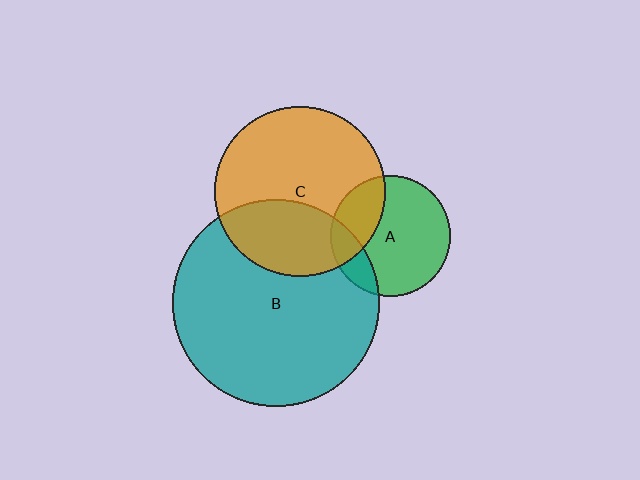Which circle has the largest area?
Circle B (teal).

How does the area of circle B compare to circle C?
Approximately 1.5 times.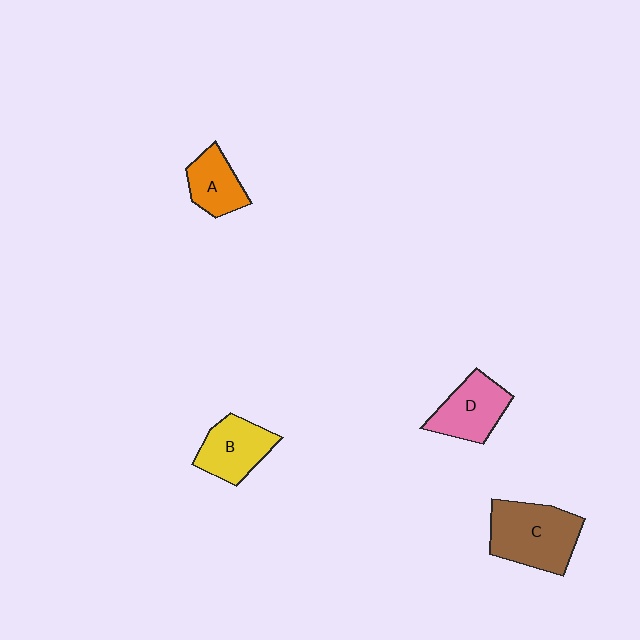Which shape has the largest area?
Shape C (brown).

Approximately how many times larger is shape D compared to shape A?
Approximately 1.3 times.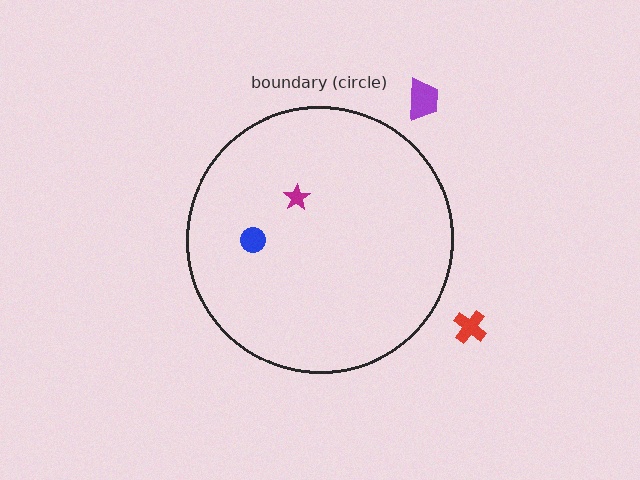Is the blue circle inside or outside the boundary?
Inside.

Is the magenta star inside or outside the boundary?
Inside.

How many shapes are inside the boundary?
2 inside, 2 outside.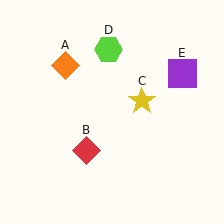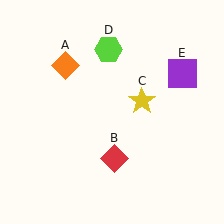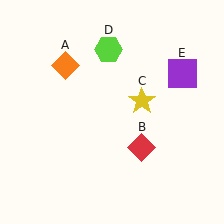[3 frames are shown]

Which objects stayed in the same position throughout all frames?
Orange diamond (object A) and yellow star (object C) and lime hexagon (object D) and purple square (object E) remained stationary.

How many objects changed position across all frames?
1 object changed position: red diamond (object B).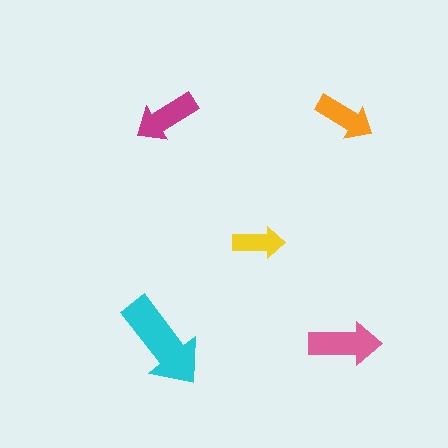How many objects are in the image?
There are 5 objects in the image.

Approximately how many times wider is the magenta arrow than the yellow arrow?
About 1.5 times wider.